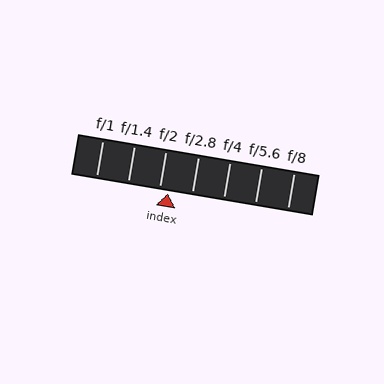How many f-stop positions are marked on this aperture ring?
There are 7 f-stop positions marked.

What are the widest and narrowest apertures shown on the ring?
The widest aperture shown is f/1 and the narrowest is f/8.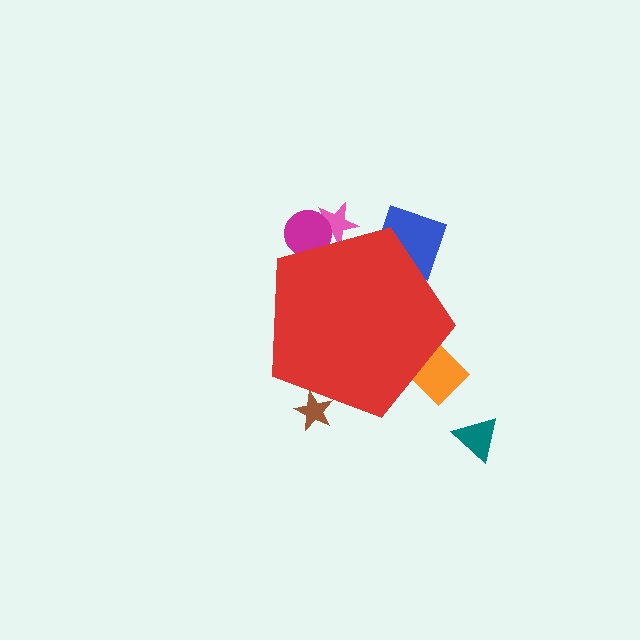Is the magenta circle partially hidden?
Yes, the magenta circle is partially hidden behind the red pentagon.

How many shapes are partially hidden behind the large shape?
5 shapes are partially hidden.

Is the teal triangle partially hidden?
No, the teal triangle is fully visible.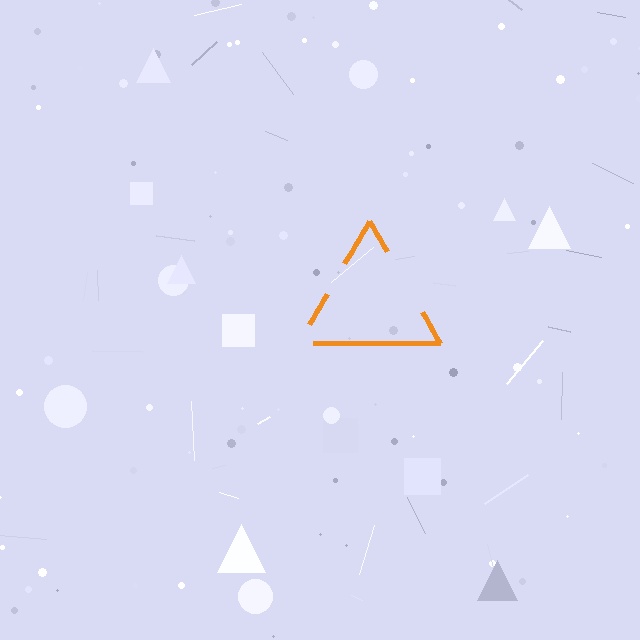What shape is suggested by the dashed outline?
The dashed outline suggests a triangle.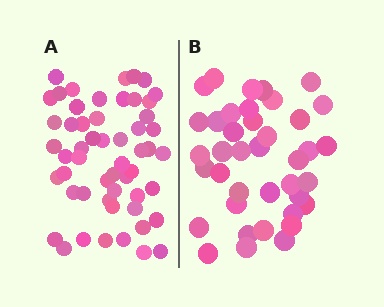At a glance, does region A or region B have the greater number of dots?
Region A (the left region) has more dots.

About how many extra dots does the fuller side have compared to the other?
Region A has approximately 15 more dots than region B.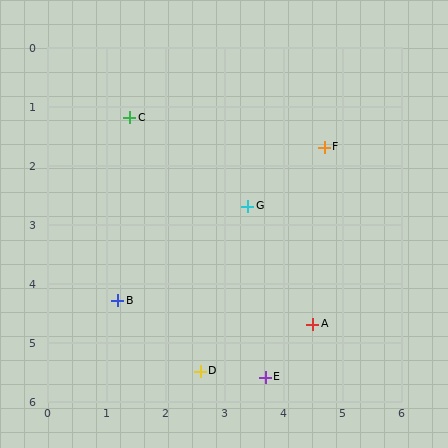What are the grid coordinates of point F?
Point F is at approximately (4.7, 1.7).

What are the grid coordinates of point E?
Point E is at approximately (3.7, 5.6).